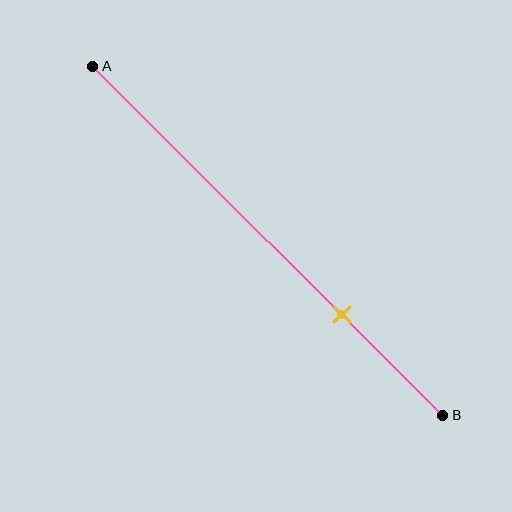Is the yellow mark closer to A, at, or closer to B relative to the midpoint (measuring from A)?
The yellow mark is closer to point B than the midpoint of segment AB.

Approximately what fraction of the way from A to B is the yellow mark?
The yellow mark is approximately 70% of the way from A to B.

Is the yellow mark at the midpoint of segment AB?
No, the mark is at about 70% from A, not at the 50% midpoint.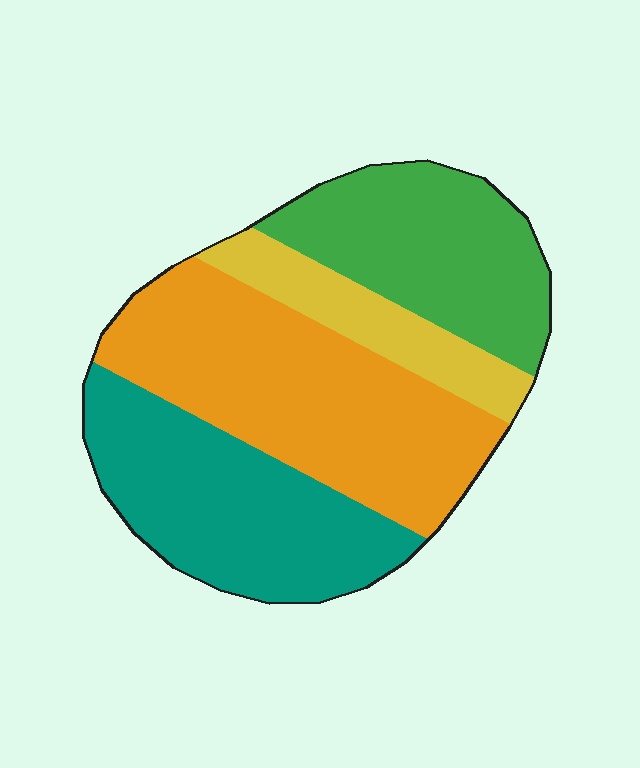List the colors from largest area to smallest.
From largest to smallest: orange, teal, green, yellow.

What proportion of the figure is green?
Green takes up about one quarter (1/4) of the figure.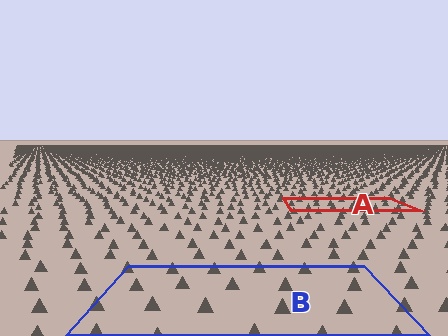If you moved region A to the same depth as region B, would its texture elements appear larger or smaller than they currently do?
They would appear larger. At a closer depth, the same texture elements are projected at a bigger on-screen size.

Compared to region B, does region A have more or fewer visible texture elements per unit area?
Region A has more texture elements per unit area — they are packed more densely because it is farther away.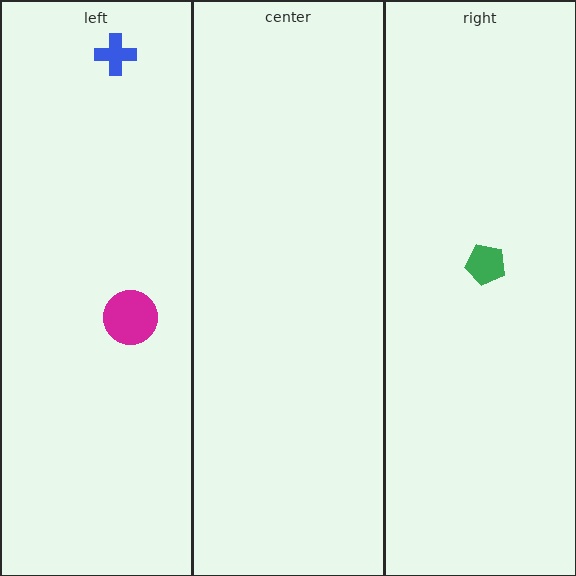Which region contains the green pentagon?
The right region.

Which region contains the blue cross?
The left region.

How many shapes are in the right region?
1.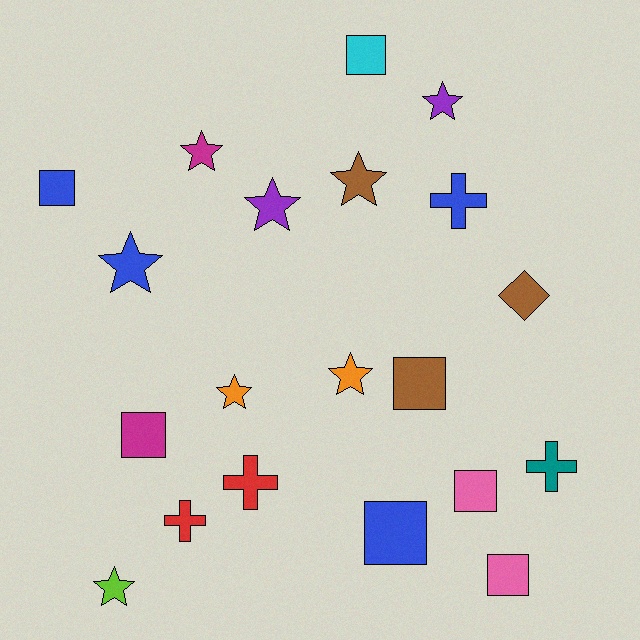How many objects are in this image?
There are 20 objects.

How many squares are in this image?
There are 7 squares.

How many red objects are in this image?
There are 2 red objects.